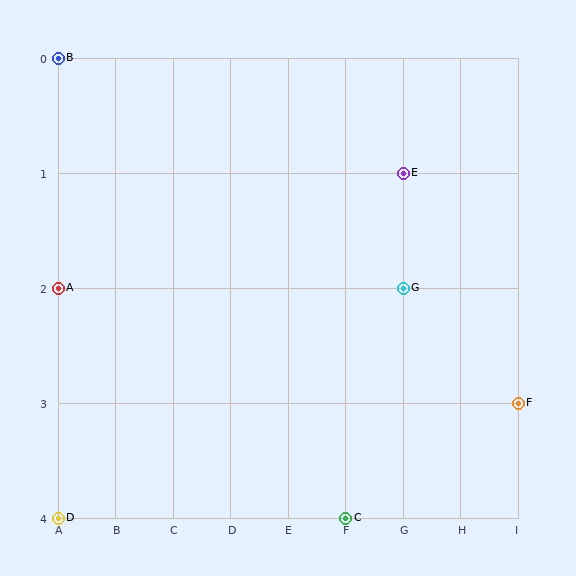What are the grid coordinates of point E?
Point E is at grid coordinates (G, 1).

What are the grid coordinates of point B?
Point B is at grid coordinates (A, 0).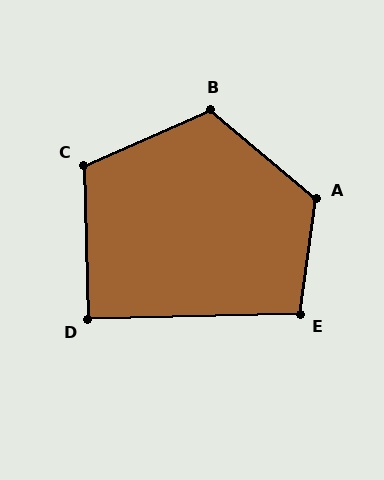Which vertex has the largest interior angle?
A, at approximately 122 degrees.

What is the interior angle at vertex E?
Approximately 99 degrees (obtuse).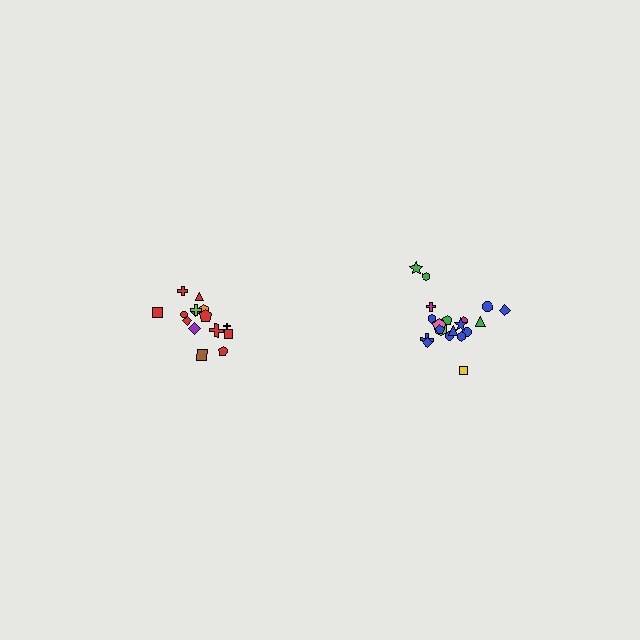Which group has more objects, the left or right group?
The right group.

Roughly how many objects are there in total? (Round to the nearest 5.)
Roughly 35 objects in total.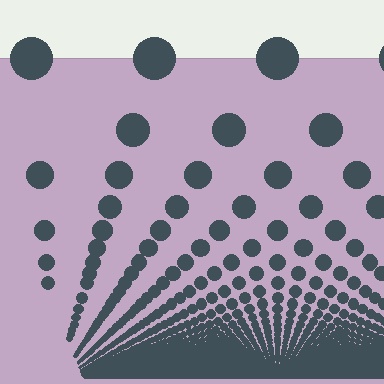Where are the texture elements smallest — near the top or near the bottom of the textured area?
Near the bottom.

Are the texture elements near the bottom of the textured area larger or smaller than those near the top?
Smaller. The gradient is inverted — elements near the bottom are smaller and denser.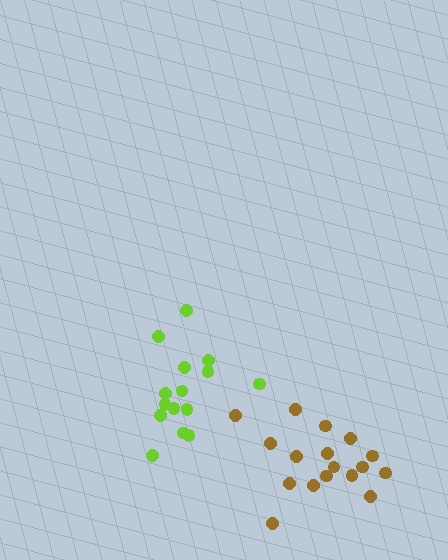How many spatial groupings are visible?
There are 2 spatial groupings.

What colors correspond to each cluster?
The clusters are colored: lime, brown.